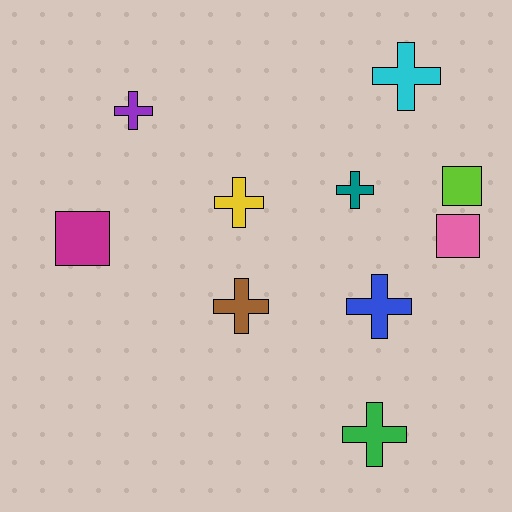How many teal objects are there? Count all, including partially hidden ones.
There is 1 teal object.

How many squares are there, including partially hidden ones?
There are 3 squares.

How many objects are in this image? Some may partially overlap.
There are 10 objects.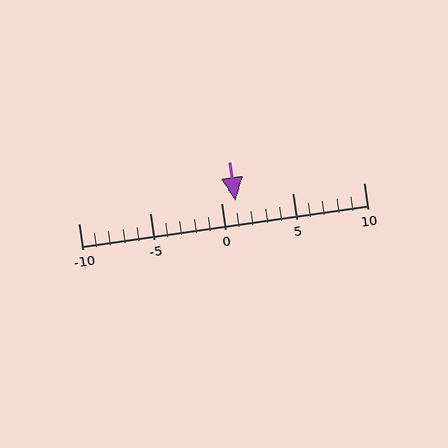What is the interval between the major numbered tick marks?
The major tick marks are spaced 5 units apart.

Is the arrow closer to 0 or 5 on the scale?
The arrow is closer to 0.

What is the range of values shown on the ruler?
The ruler shows values from -10 to 10.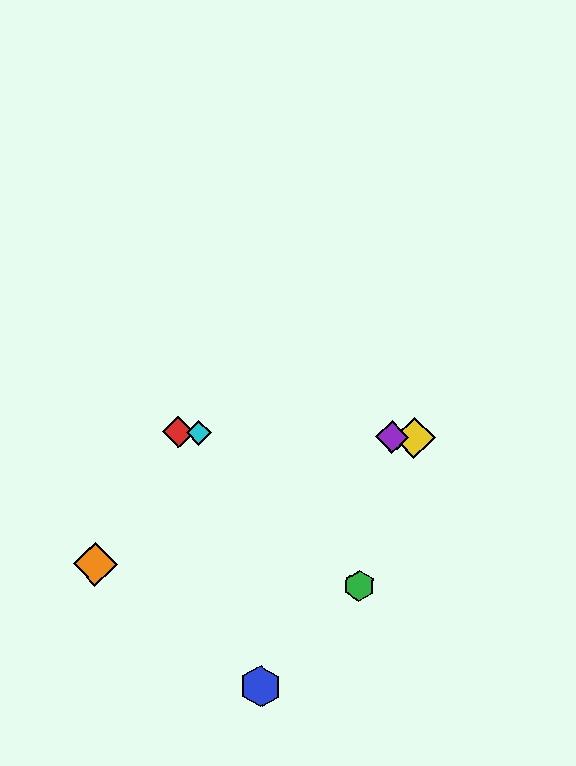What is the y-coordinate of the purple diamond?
The purple diamond is at y≈437.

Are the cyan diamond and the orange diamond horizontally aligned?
No, the cyan diamond is at y≈433 and the orange diamond is at y≈565.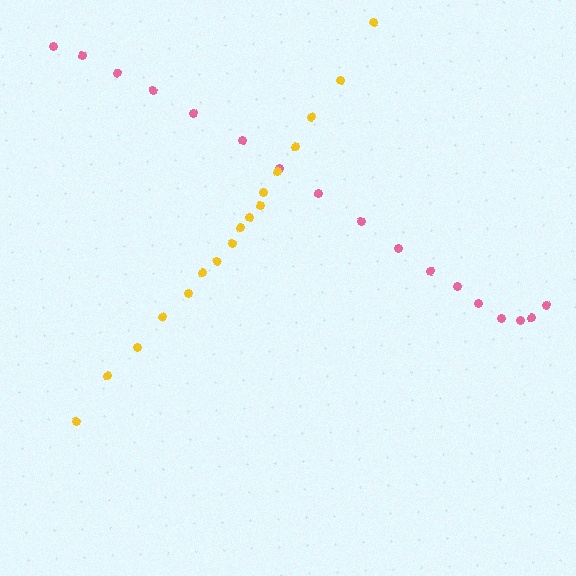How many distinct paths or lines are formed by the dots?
There are 2 distinct paths.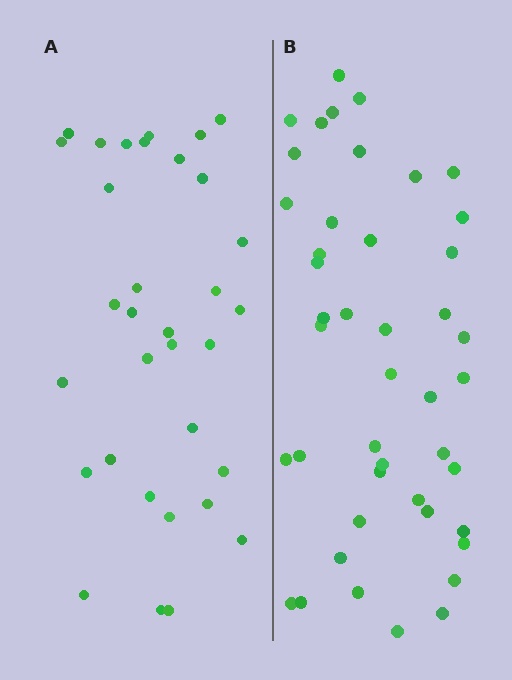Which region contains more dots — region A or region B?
Region B (the right region) has more dots.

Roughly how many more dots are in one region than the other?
Region B has roughly 12 or so more dots than region A.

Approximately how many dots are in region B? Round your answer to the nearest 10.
About 40 dots. (The exact count is 44, which rounds to 40.)